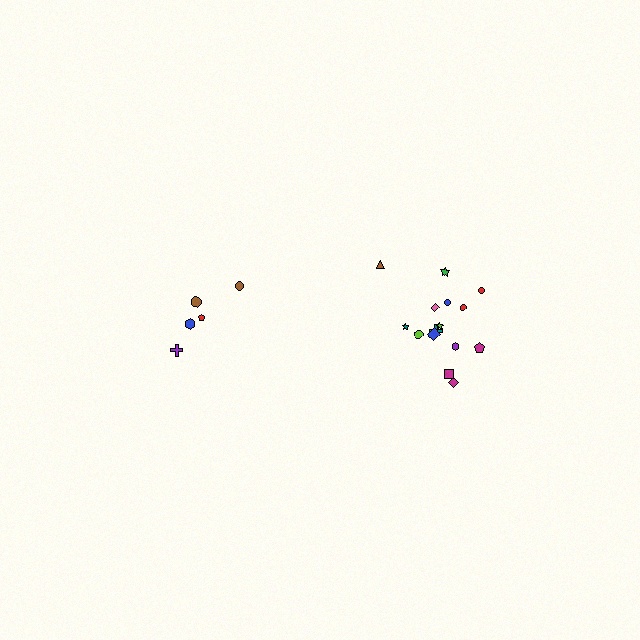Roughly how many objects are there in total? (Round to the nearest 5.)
Roughly 20 objects in total.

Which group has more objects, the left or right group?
The right group.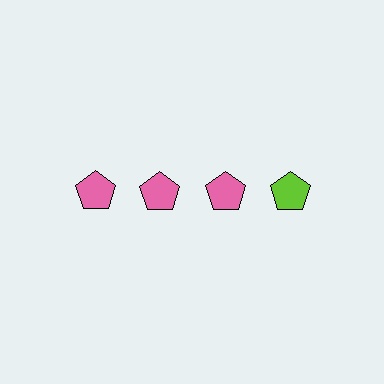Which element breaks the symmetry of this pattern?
The lime pentagon in the top row, second from right column breaks the symmetry. All other shapes are pink pentagons.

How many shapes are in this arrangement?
There are 4 shapes arranged in a grid pattern.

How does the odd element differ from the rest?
It has a different color: lime instead of pink.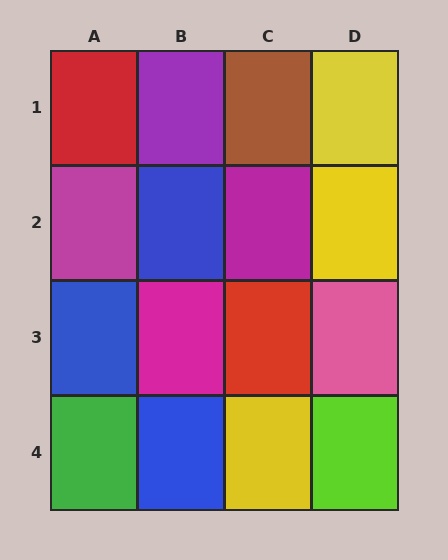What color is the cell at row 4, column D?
Lime.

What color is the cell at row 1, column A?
Red.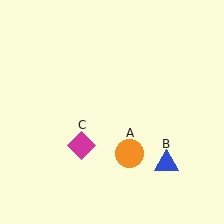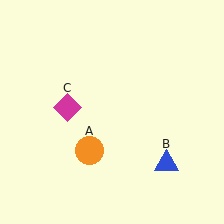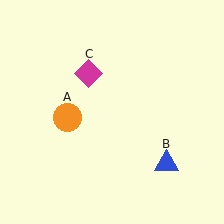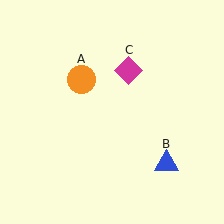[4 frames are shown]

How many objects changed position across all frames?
2 objects changed position: orange circle (object A), magenta diamond (object C).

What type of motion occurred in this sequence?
The orange circle (object A), magenta diamond (object C) rotated clockwise around the center of the scene.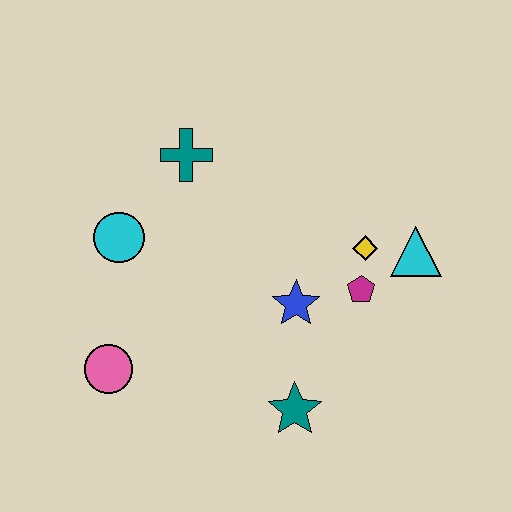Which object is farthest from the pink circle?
The cyan triangle is farthest from the pink circle.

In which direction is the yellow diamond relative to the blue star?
The yellow diamond is to the right of the blue star.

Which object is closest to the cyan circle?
The teal cross is closest to the cyan circle.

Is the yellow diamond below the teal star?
No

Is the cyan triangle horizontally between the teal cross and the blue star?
No